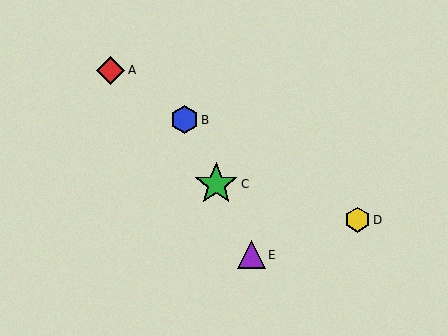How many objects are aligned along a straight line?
3 objects (B, C, E) are aligned along a straight line.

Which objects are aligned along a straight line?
Objects B, C, E are aligned along a straight line.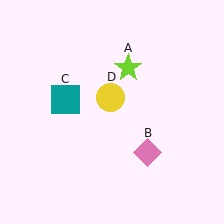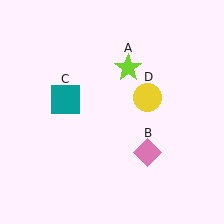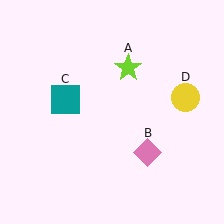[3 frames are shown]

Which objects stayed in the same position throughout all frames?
Lime star (object A) and pink diamond (object B) and teal square (object C) remained stationary.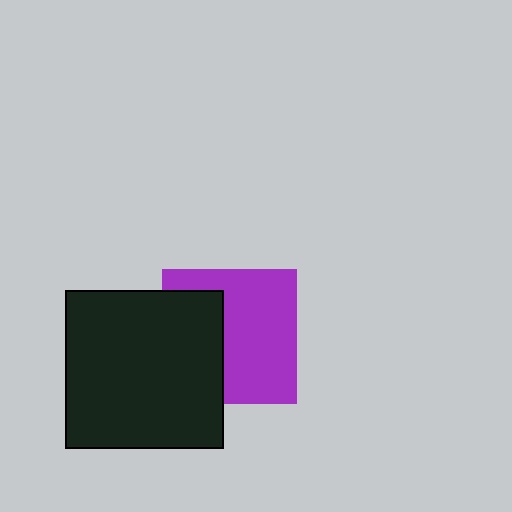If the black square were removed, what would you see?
You would see the complete purple square.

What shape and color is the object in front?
The object in front is a black square.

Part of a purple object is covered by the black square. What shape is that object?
It is a square.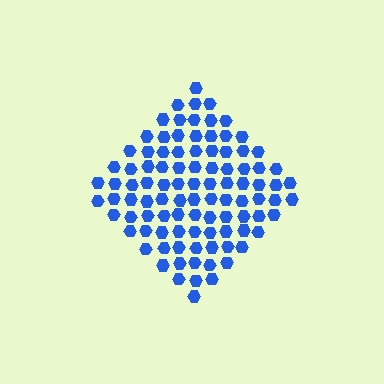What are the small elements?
The small elements are hexagons.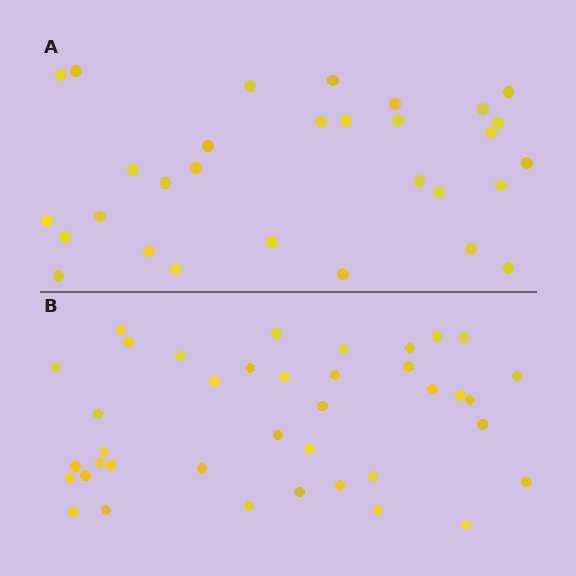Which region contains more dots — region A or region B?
Region B (the bottom region) has more dots.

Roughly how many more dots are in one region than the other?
Region B has roughly 8 or so more dots than region A.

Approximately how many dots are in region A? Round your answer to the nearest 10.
About 30 dots.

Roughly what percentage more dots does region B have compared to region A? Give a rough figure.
About 30% more.